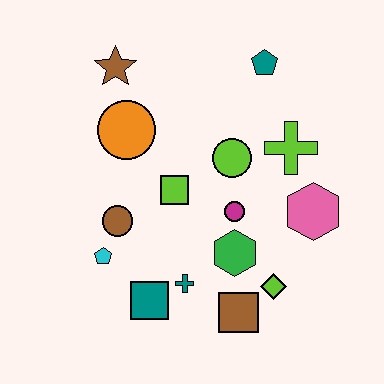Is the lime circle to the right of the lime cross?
No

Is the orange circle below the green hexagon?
No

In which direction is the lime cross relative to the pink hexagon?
The lime cross is above the pink hexagon.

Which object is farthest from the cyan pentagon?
The teal pentagon is farthest from the cyan pentagon.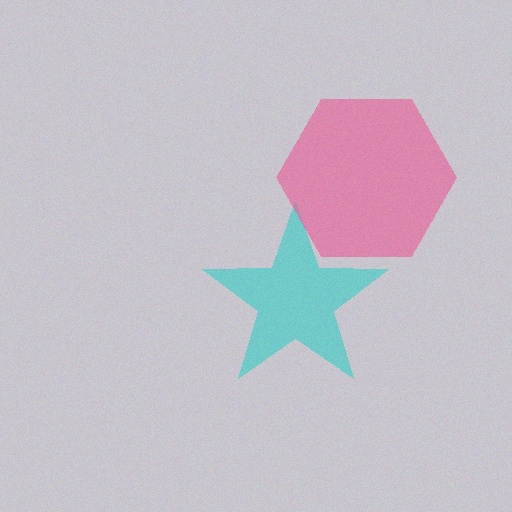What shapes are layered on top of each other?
The layered shapes are: a cyan star, a pink hexagon.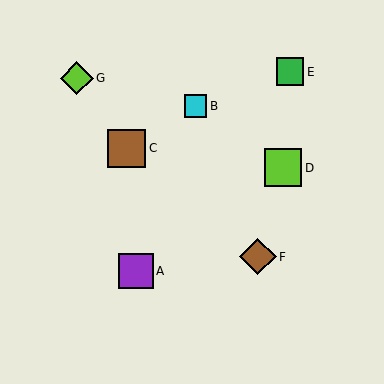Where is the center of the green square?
The center of the green square is at (290, 72).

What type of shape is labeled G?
Shape G is a lime diamond.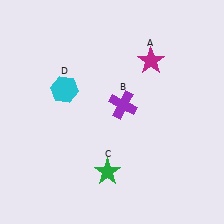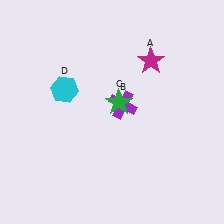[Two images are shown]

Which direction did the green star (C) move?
The green star (C) moved up.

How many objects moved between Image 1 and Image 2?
1 object moved between the two images.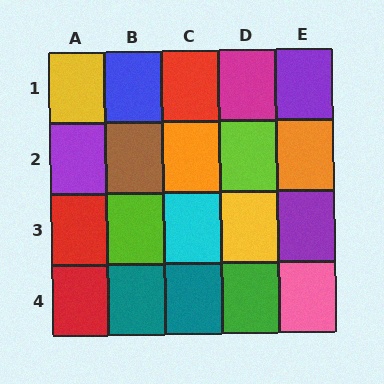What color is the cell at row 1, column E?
Purple.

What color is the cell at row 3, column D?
Yellow.